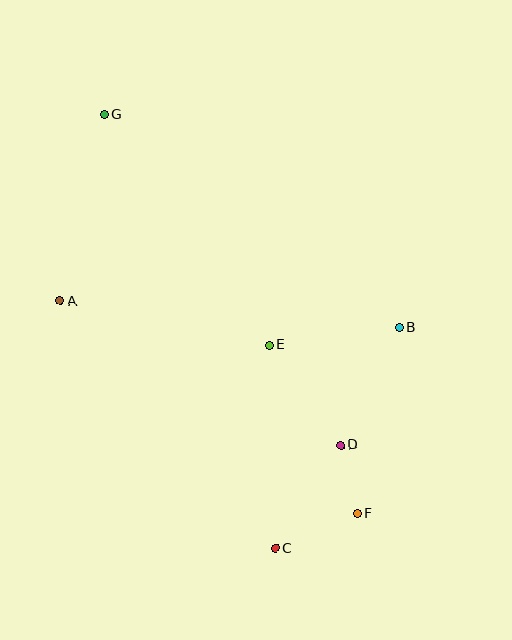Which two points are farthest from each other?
Points F and G are farthest from each other.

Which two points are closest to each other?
Points D and F are closest to each other.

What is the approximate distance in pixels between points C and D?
The distance between C and D is approximately 122 pixels.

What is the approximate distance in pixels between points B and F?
The distance between B and F is approximately 191 pixels.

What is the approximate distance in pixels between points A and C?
The distance between A and C is approximately 328 pixels.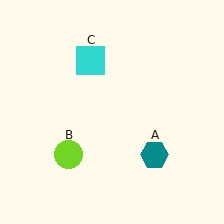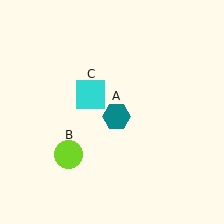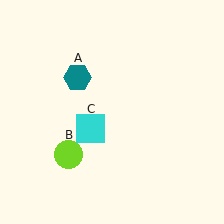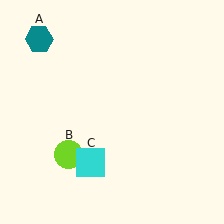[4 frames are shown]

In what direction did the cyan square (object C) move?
The cyan square (object C) moved down.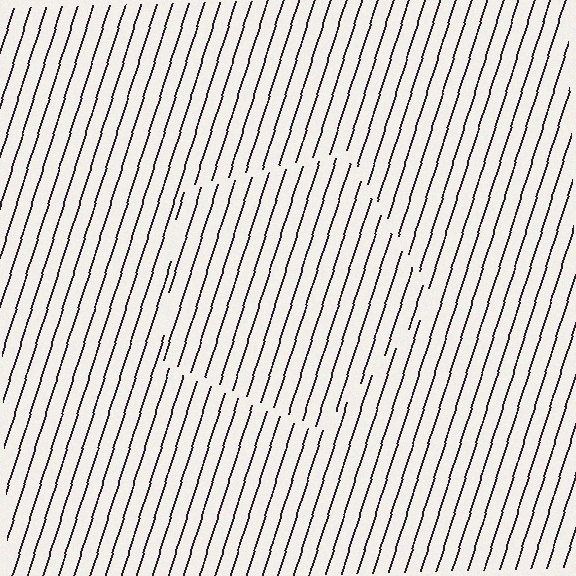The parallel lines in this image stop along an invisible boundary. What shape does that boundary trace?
An illusory pentagon. The interior of the shape contains the same grating, shifted by half a period — the contour is defined by the phase discontinuity where line-ends from the inner and outer gratings abut.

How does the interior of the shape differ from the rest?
The interior of the shape contains the same grating, shifted by half a period — the contour is defined by the phase discontinuity where line-ends from the inner and outer gratings abut.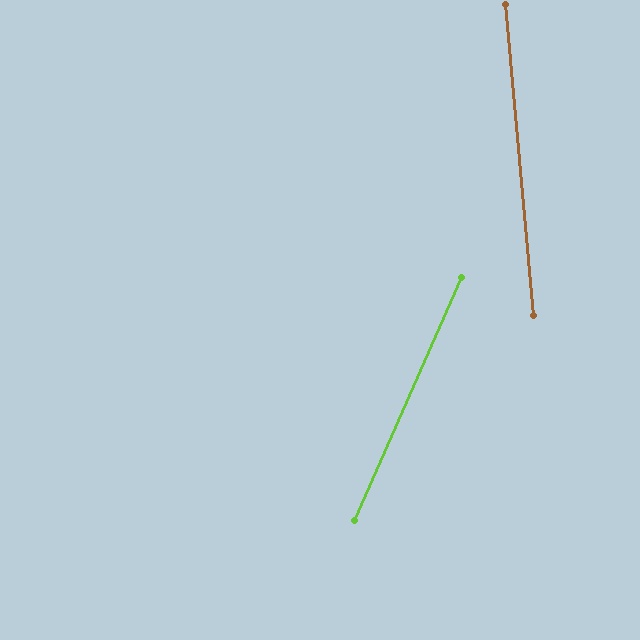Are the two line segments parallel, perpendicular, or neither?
Neither parallel nor perpendicular — they differ by about 29°.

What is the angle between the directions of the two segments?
Approximately 29 degrees.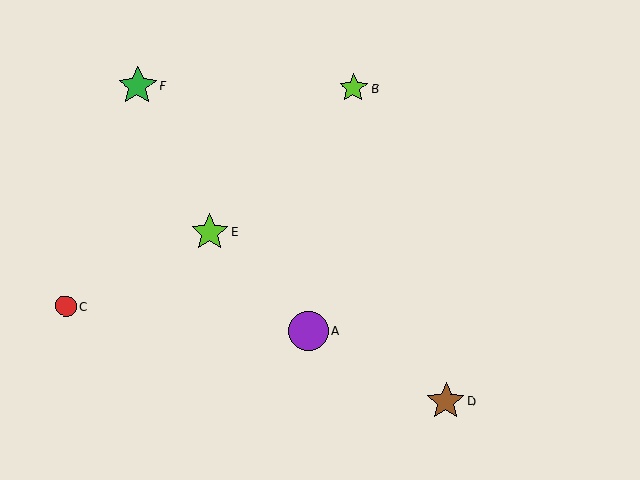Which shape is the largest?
The purple circle (labeled A) is the largest.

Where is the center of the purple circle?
The center of the purple circle is at (309, 331).